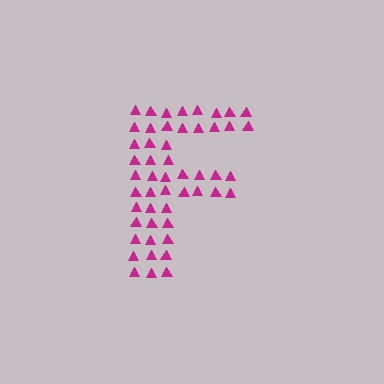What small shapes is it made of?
It is made of small triangles.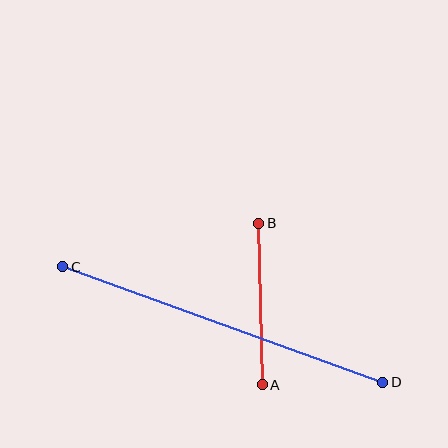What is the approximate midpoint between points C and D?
The midpoint is at approximately (223, 325) pixels.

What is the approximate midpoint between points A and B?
The midpoint is at approximately (261, 304) pixels.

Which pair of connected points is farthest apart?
Points C and D are farthest apart.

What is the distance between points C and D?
The distance is approximately 340 pixels.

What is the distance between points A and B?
The distance is approximately 161 pixels.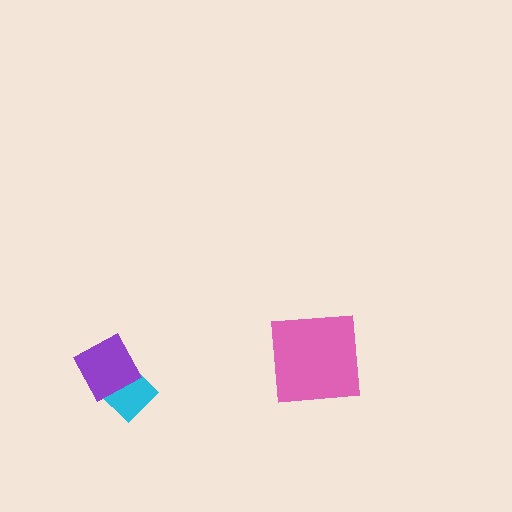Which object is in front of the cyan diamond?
The purple diamond is in front of the cyan diamond.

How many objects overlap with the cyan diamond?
1 object overlaps with the cyan diamond.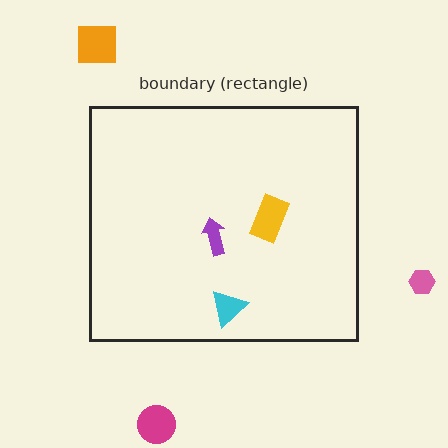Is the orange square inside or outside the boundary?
Outside.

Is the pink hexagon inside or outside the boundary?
Outside.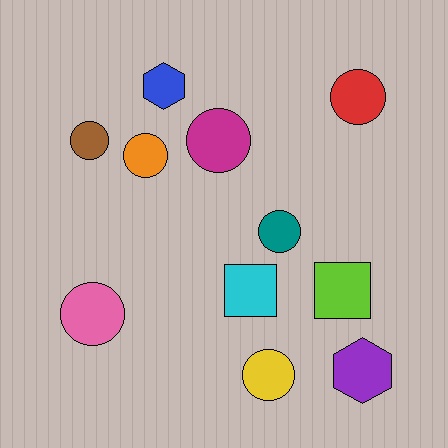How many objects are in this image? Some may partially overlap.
There are 11 objects.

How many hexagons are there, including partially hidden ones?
There are 2 hexagons.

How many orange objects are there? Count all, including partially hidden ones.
There is 1 orange object.